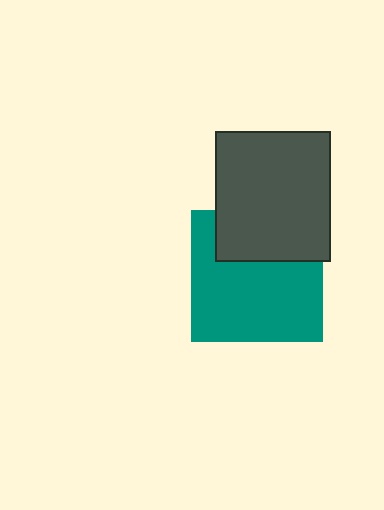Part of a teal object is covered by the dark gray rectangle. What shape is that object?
It is a square.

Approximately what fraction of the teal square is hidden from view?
Roughly 32% of the teal square is hidden behind the dark gray rectangle.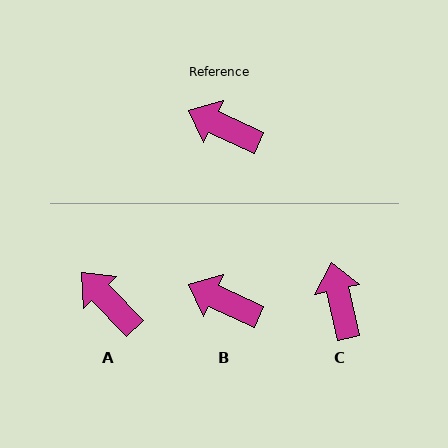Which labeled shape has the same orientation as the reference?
B.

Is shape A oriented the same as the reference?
No, it is off by about 21 degrees.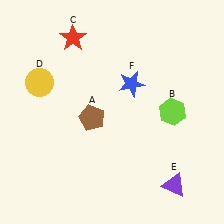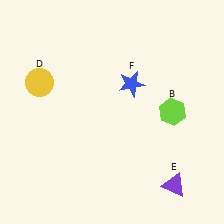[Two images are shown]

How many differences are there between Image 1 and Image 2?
There are 2 differences between the two images.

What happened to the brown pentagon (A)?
The brown pentagon (A) was removed in Image 2. It was in the bottom-left area of Image 1.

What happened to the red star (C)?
The red star (C) was removed in Image 2. It was in the top-left area of Image 1.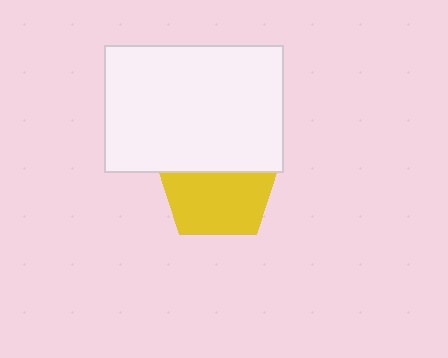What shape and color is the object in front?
The object in front is a white rectangle.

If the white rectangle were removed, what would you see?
You would see the complete yellow pentagon.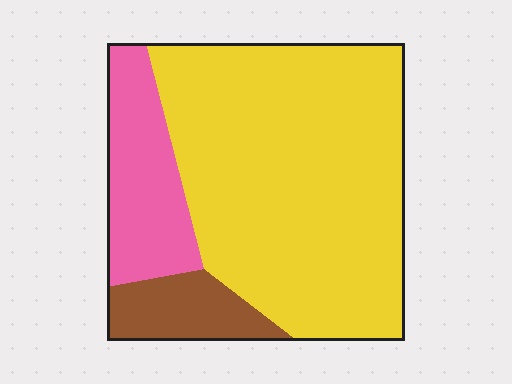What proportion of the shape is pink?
Pink covers roughly 20% of the shape.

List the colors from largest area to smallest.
From largest to smallest: yellow, pink, brown.